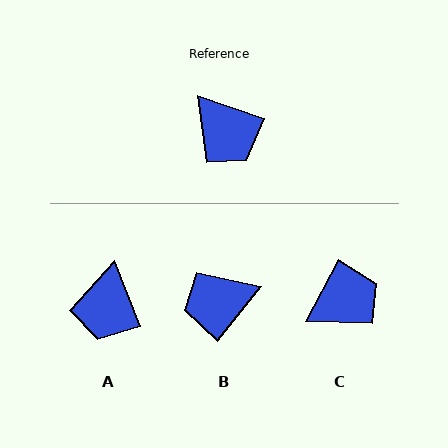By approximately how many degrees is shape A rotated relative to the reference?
Approximately 49 degrees clockwise.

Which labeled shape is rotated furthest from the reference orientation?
B, about 110 degrees away.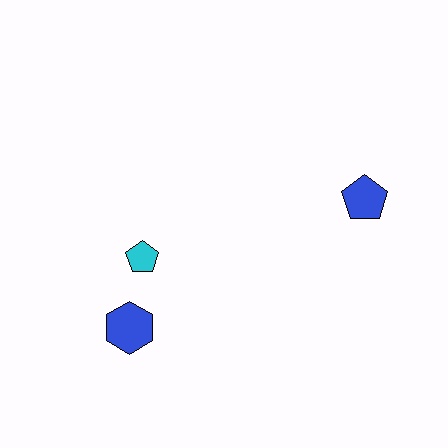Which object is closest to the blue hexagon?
The cyan pentagon is closest to the blue hexagon.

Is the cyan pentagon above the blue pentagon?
No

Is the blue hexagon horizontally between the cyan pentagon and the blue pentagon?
No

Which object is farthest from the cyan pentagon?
The blue pentagon is farthest from the cyan pentagon.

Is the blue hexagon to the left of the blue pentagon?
Yes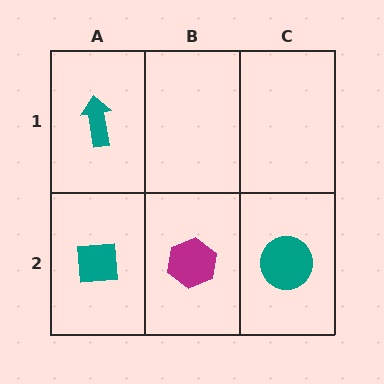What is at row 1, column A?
A teal arrow.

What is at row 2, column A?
A teal square.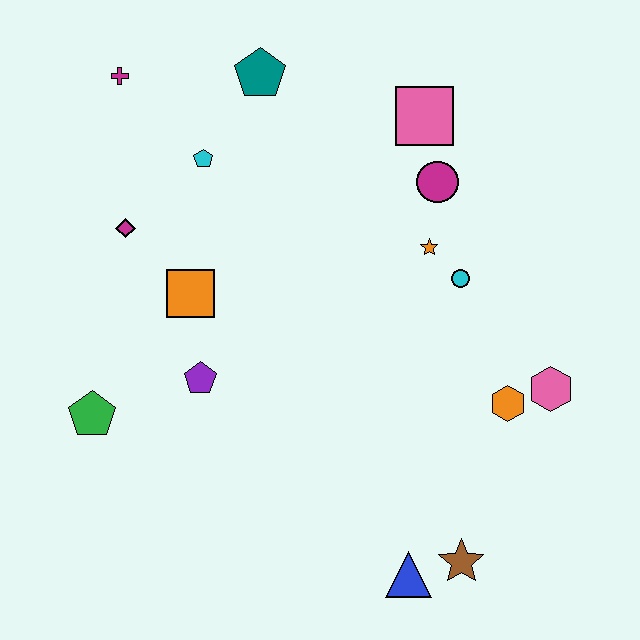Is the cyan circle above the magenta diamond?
No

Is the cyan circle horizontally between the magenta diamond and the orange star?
No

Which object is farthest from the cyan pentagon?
The brown star is farthest from the cyan pentagon.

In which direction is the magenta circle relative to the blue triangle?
The magenta circle is above the blue triangle.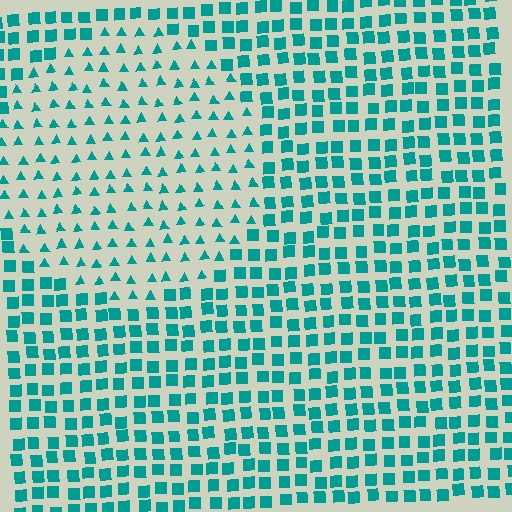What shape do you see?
I see a circle.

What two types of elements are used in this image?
The image uses triangles inside the circle region and squares outside it.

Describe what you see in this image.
The image is filled with small teal elements arranged in a uniform grid. A circle-shaped region contains triangles, while the surrounding area contains squares. The boundary is defined purely by the change in element shape.